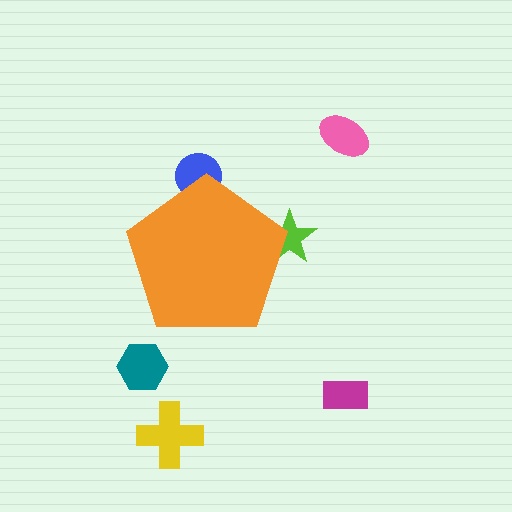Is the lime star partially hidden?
Yes, the lime star is partially hidden behind the orange pentagon.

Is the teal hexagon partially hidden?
No, the teal hexagon is fully visible.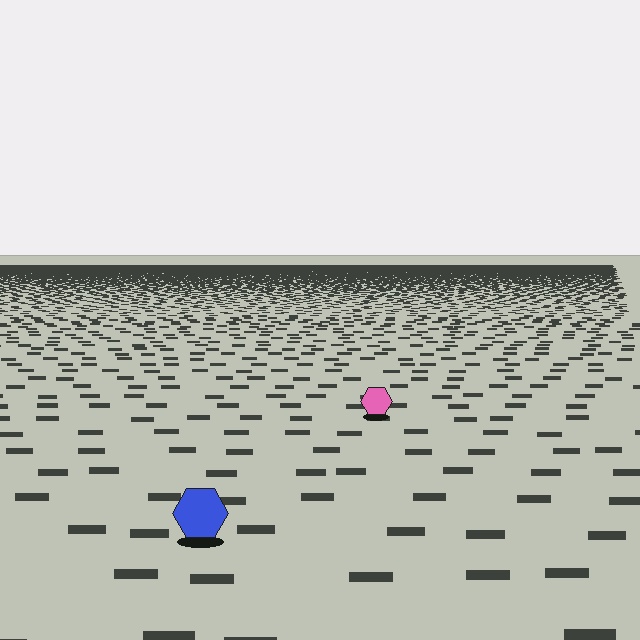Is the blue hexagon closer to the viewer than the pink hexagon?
Yes. The blue hexagon is closer — you can tell from the texture gradient: the ground texture is coarser near it.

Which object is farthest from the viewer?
The pink hexagon is farthest from the viewer. It appears smaller and the ground texture around it is denser.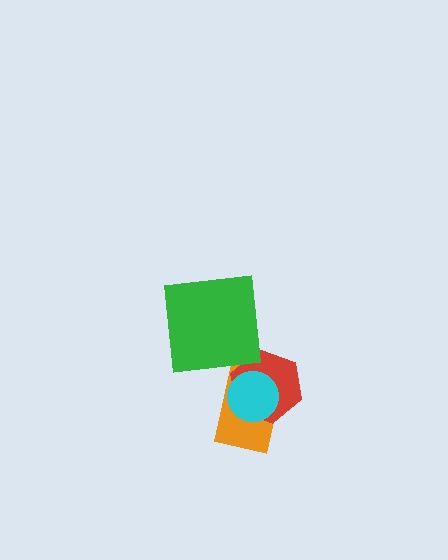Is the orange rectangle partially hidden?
Yes, it is partially covered by another shape.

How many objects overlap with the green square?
0 objects overlap with the green square.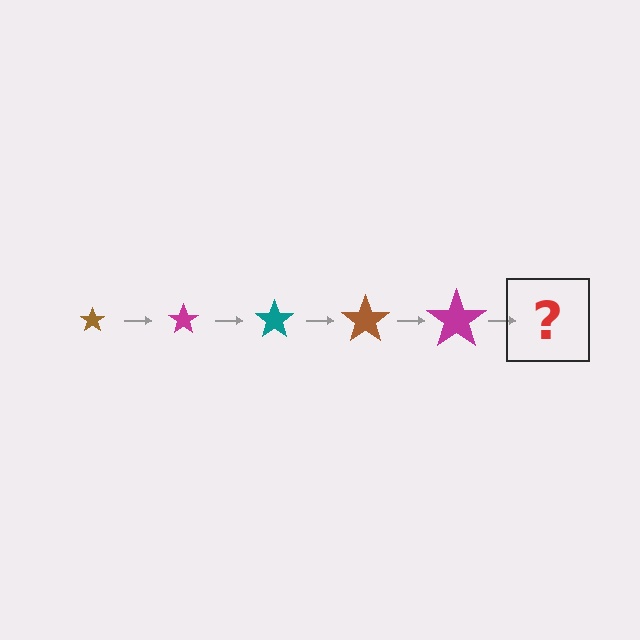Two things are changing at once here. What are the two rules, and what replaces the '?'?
The two rules are that the star grows larger each step and the color cycles through brown, magenta, and teal. The '?' should be a teal star, larger than the previous one.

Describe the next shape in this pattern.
It should be a teal star, larger than the previous one.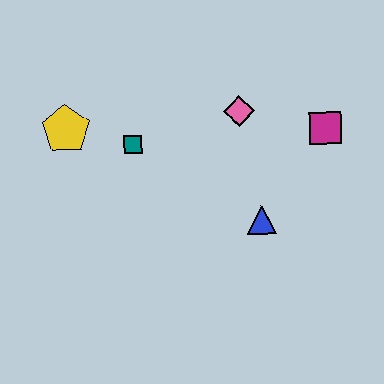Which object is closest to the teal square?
The yellow pentagon is closest to the teal square.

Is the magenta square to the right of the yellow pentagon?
Yes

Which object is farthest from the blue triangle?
The yellow pentagon is farthest from the blue triangle.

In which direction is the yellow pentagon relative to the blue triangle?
The yellow pentagon is to the left of the blue triangle.